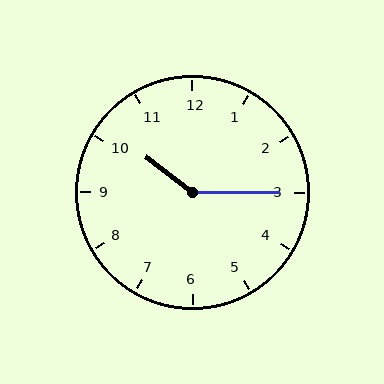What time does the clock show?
10:15.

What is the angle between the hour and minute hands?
Approximately 142 degrees.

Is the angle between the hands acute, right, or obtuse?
It is obtuse.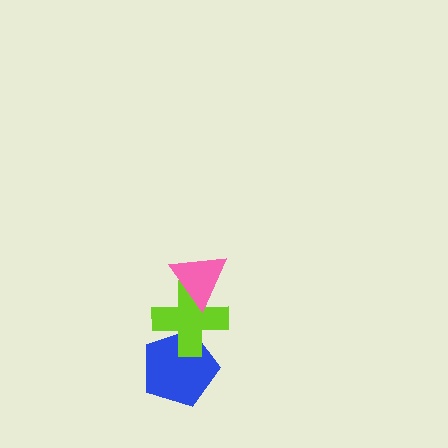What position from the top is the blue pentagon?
The blue pentagon is 3rd from the top.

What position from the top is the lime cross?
The lime cross is 2nd from the top.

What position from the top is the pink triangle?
The pink triangle is 1st from the top.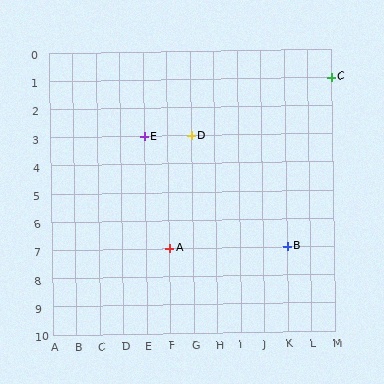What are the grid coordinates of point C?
Point C is at grid coordinates (M, 1).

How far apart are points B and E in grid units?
Points B and E are 6 columns and 4 rows apart (about 7.2 grid units diagonally).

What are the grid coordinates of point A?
Point A is at grid coordinates (F, 7).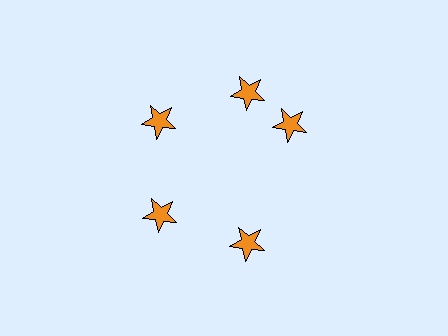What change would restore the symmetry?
The symmetry would be restored by rotating it back into even spacing with its neighbors so that all 5 stars sit at equal angles and equal distance from the center.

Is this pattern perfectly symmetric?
No. The 5 orange stars are arranged in a ring, but one element near the 3 o'clock position is rotated out of alignment along the ring, breaking the 5-fold rotational symmetry.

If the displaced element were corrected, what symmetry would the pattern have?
It would have 5-fold rotational symmetry — the pattern would map onto itself every 72 degrees.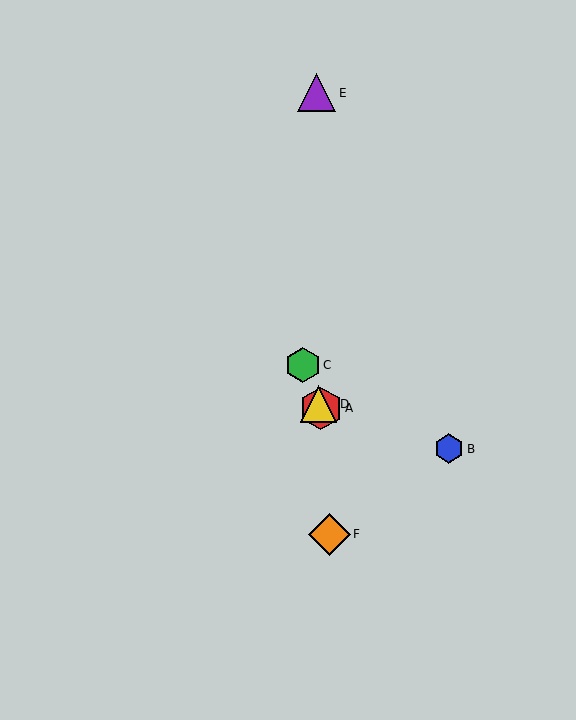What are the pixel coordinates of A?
Object A is at (321, 408).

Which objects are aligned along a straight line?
Objects A, C, D are aligned along a straight line.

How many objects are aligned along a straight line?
3 objects (A, C, D) are aligned along a straight line.